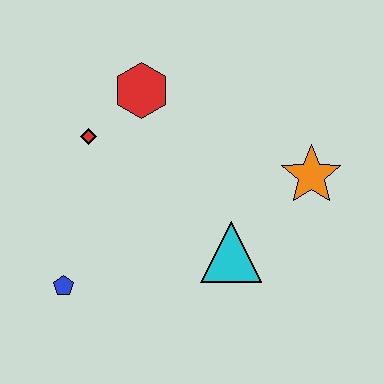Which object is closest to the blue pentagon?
The red diamond is closest to the blue pentagon.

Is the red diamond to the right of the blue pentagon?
Yes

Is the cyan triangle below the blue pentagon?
No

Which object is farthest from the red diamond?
The orange star is farthest from the red diamond.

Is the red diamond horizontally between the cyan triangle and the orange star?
No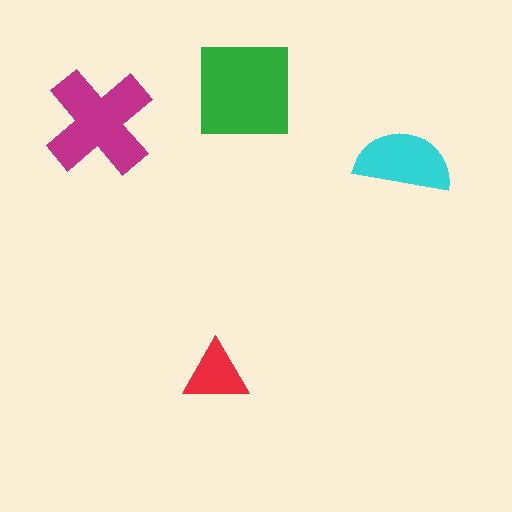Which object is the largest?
The green square.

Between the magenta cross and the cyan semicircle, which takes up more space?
The magenta cross.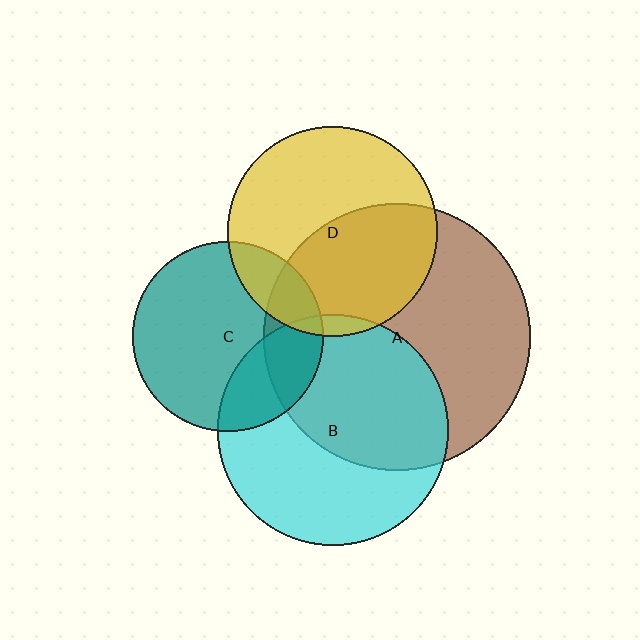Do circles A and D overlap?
Yes.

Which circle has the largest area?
Circle A (brown).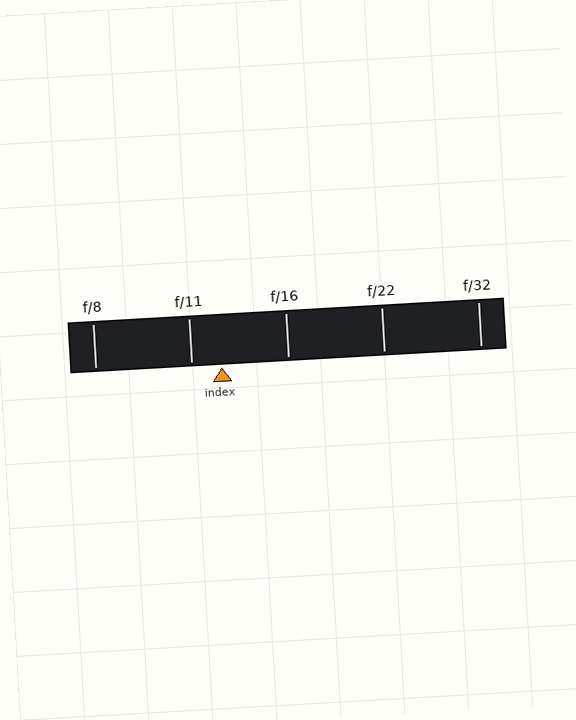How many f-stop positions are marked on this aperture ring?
There are 5 f-stop positions marked.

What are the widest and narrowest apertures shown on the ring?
The widest aperture shown is f/8 and the narrowest is f/32.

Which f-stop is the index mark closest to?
The index mark is closest to f/11.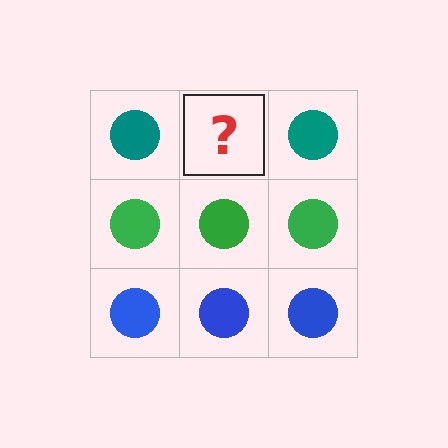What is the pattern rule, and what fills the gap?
The rule is that each row has a consistent color. The gap should be filled with a teal circle.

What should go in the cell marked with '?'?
The missing cell should contain a teal circle.